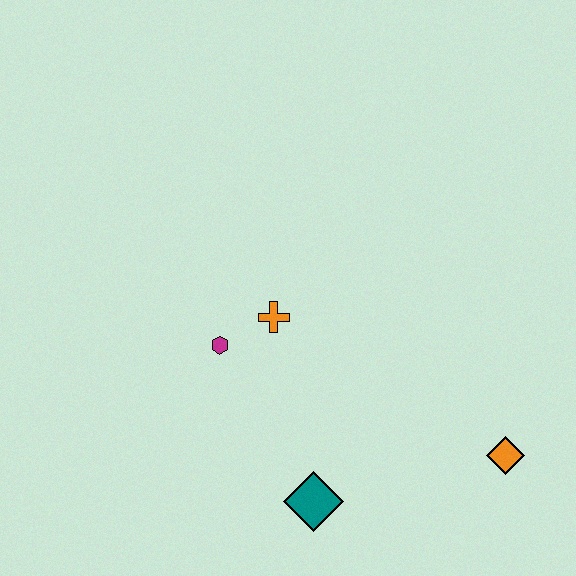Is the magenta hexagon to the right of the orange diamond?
No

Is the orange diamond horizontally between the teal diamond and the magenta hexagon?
No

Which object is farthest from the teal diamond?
The orange diamond is farthest from the teal diamond.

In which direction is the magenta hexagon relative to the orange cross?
The magenta hexagon is to the left of the orange cross.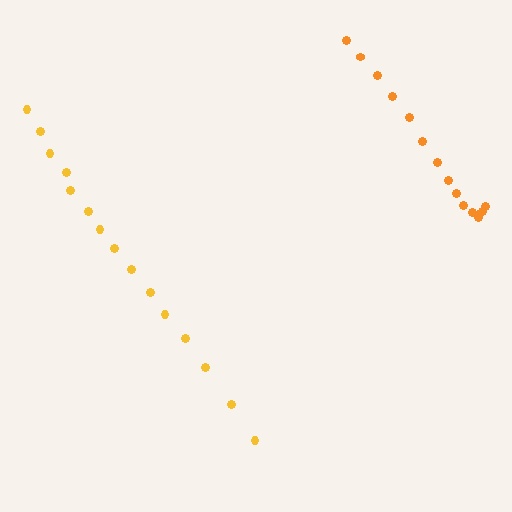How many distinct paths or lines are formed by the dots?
There are 2 distinct paths.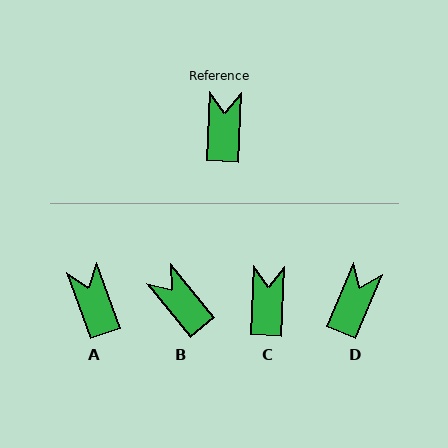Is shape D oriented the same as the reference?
No, it is off by about 20 degrees.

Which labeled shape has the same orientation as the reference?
C.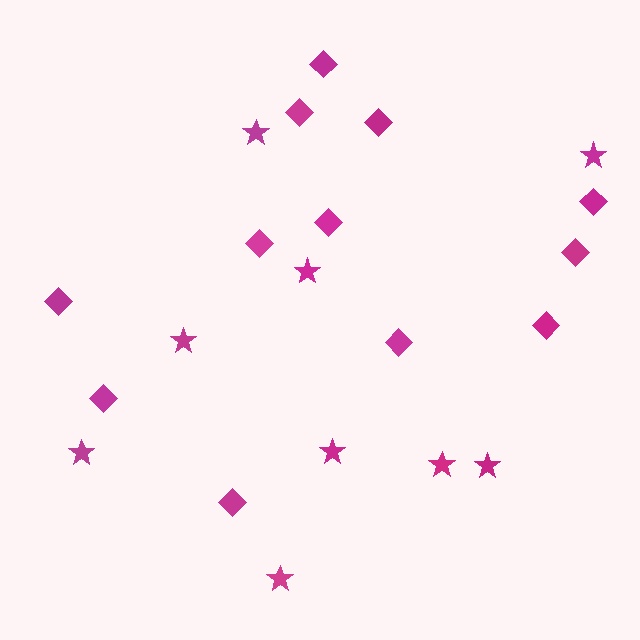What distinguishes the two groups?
There are 2 groups: one group of stars (9) and one group of diamonds (12).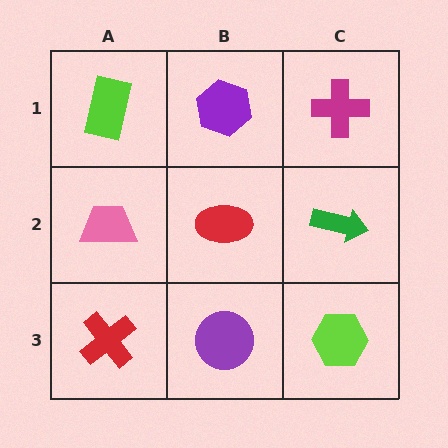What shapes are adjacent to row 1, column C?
A green arrow (row 2, column C), a purple hexagon (row 1, column B).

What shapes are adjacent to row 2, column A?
A lime rectangle (row 1, column A), a red cross (row 3, column A), a red ellipse (row 2, column B).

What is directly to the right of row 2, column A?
A red ellipse.